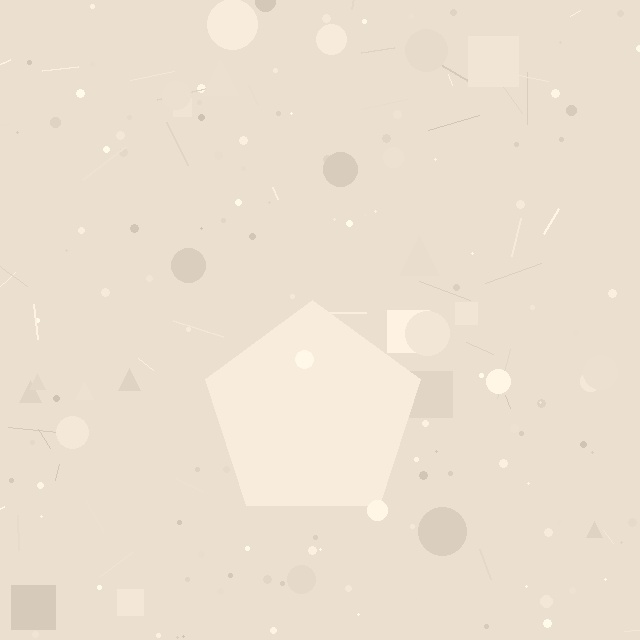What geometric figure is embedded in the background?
A pentagon is embedded in the background.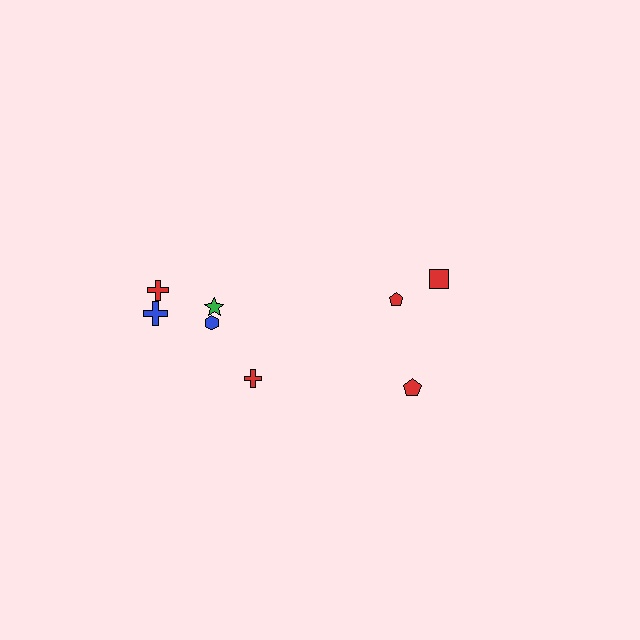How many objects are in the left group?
There are 5 objects.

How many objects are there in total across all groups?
There are 8 objects.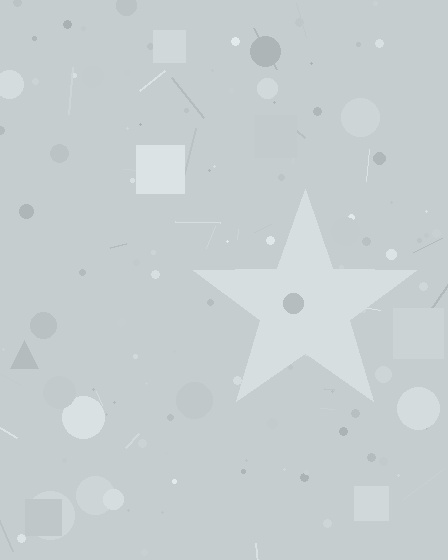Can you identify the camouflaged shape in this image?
The camouflaged shape is a star.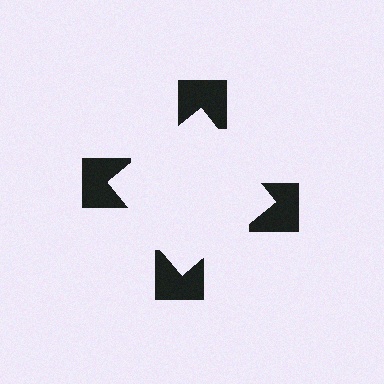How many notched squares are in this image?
There are 4 — one at each vertex of the illusory square.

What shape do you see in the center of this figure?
An illusory square — its edges are inferred from the aligned wedge cuts in the notched squares, not physically drawn.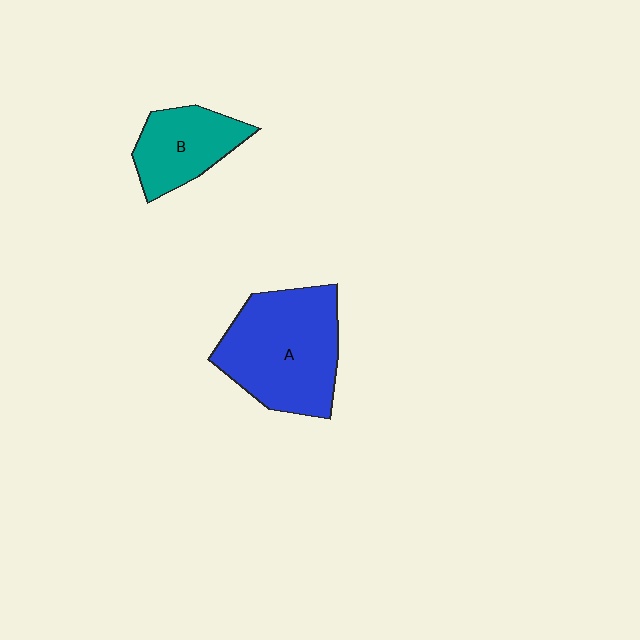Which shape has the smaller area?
Shape B (teal).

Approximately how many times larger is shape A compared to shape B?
Approximately 1.8 times.